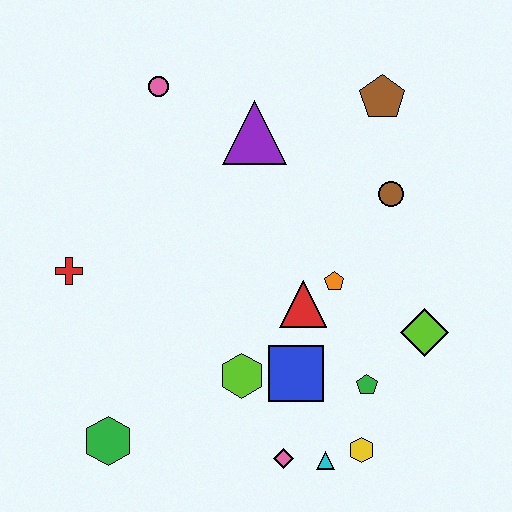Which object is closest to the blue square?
The lime hexagon is closest to the blue square.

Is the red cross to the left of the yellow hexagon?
Yes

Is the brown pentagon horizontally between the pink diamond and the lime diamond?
Yes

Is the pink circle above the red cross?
Yes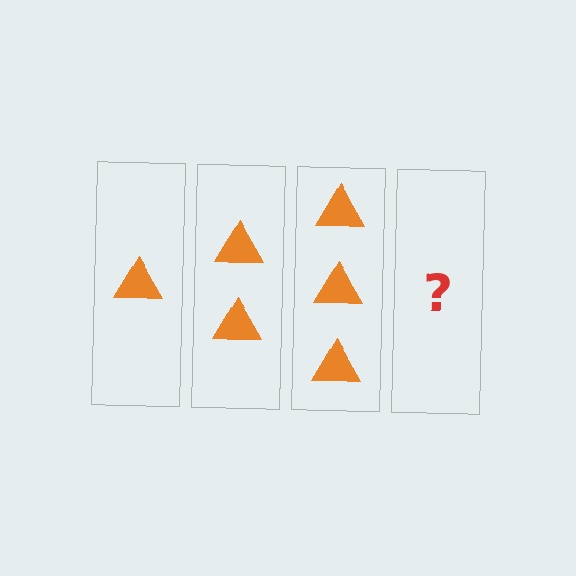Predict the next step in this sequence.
The next step is 4 triangles.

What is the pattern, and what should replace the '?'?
The pattern is that each step adds one more triangle. The '?' should be 4 triangles.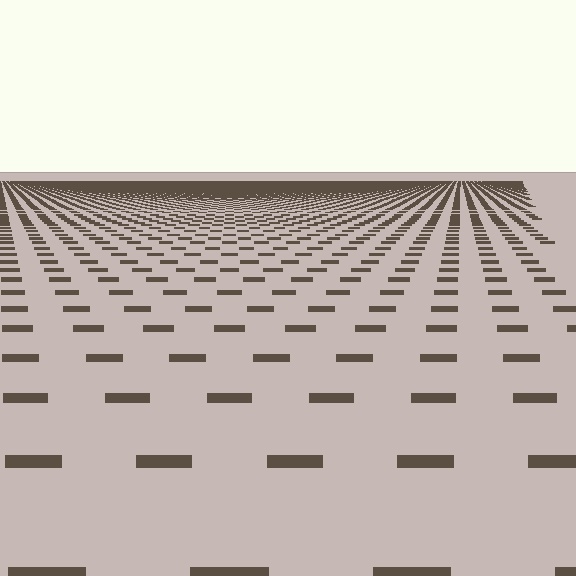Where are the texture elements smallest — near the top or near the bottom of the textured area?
Near the top.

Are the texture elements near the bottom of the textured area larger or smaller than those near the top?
Larger. Near the bottom, elements are closer to the viewer and appear at a bigger on-screen size.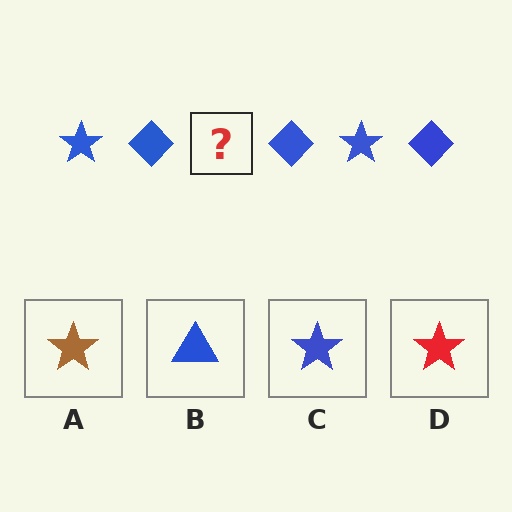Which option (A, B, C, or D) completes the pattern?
C.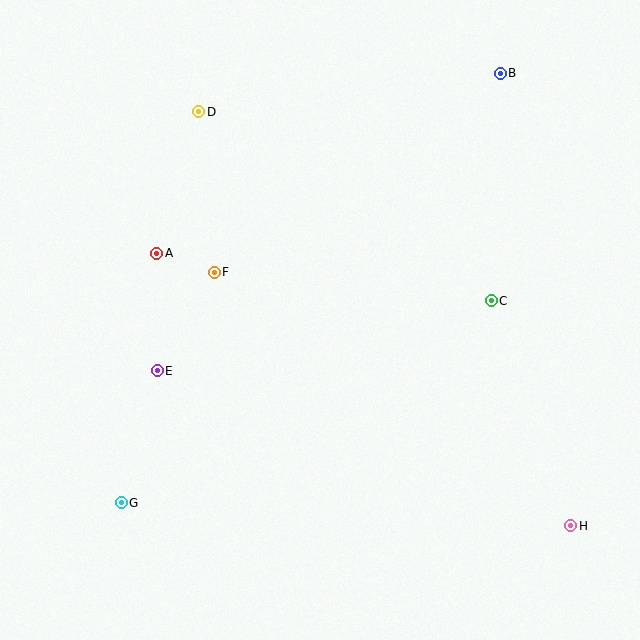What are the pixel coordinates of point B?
Point B is at (500, 73).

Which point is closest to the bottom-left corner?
Point G is closest to the bottom-left corner.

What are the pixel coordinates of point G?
Point G is at (121, 503).